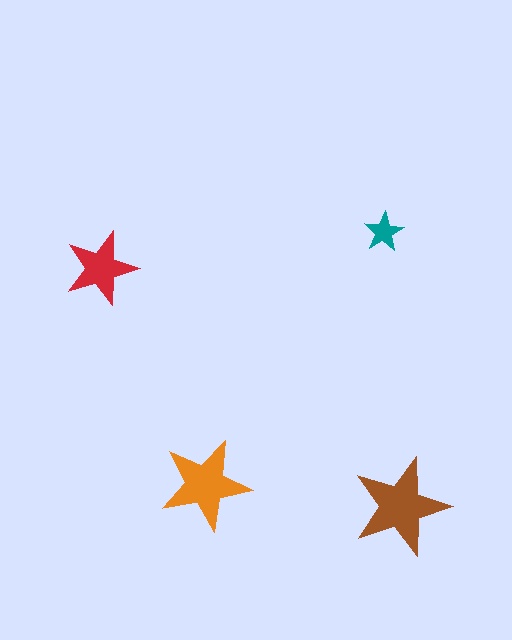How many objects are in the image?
There are 4 objects in the image.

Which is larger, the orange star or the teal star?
The orange one.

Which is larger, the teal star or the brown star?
The brown one.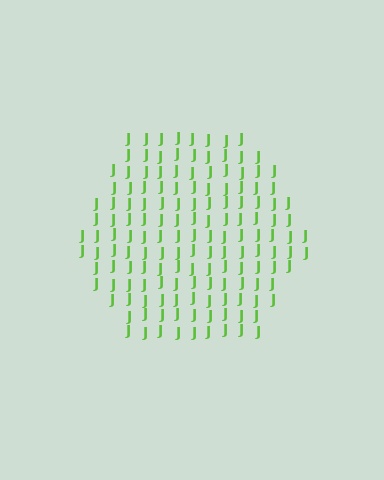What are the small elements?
The small elements are letter J's.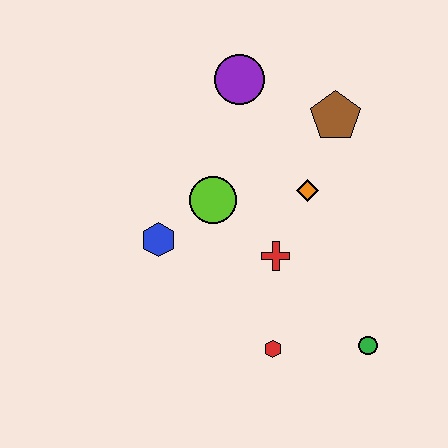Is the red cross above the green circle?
Yes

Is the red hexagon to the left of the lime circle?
No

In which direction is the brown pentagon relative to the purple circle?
The brown pentagon is to the right of the purple circle.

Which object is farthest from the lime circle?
The green circle is farthest from the lime circle.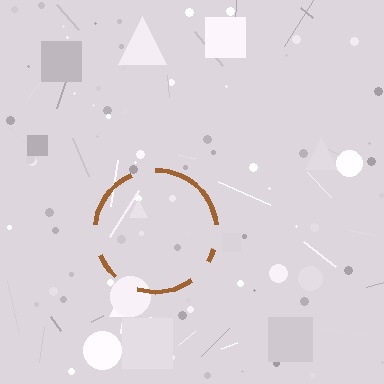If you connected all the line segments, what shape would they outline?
They would outline a circle.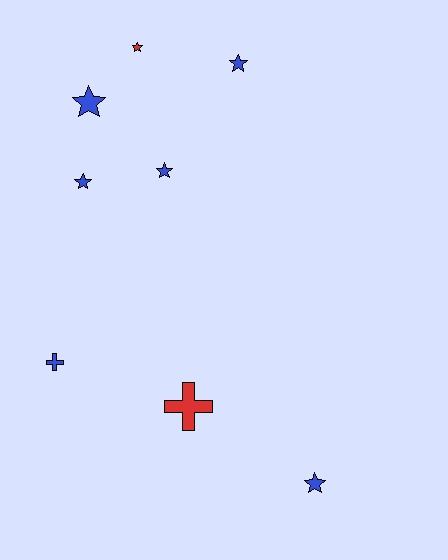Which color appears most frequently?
Blue, with 6 objects.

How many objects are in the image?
There are 8 objects.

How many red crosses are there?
There is 1 red cross.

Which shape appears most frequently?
Star, with 6 objects.